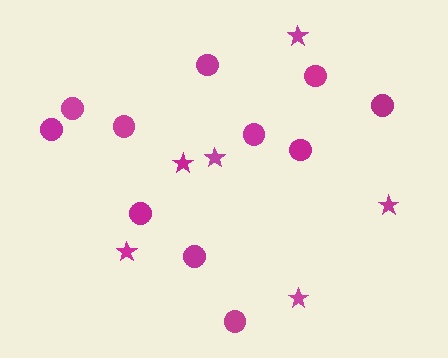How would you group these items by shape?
There are 2 groups: one group of circles (11) and one group of stars (6).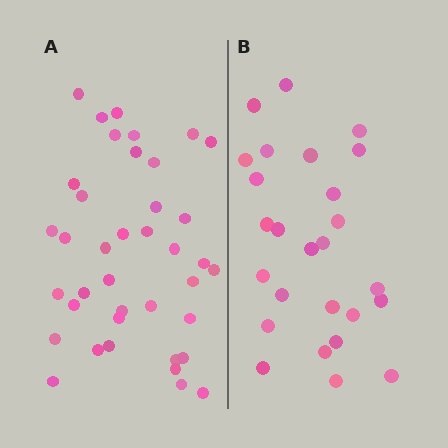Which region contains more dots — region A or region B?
Region A (the left region) has more dots.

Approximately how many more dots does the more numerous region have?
Region A has approximately 15 more dots than region B.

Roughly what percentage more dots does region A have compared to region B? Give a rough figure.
About 50% more.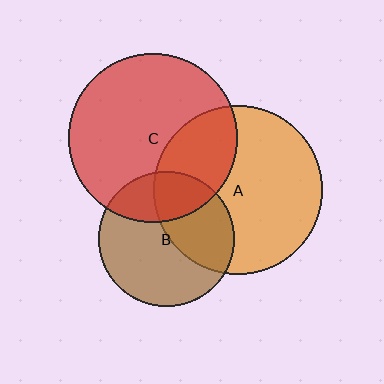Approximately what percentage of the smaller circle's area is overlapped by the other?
Approximately 30%.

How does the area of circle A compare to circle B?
Approximately 1.5 times.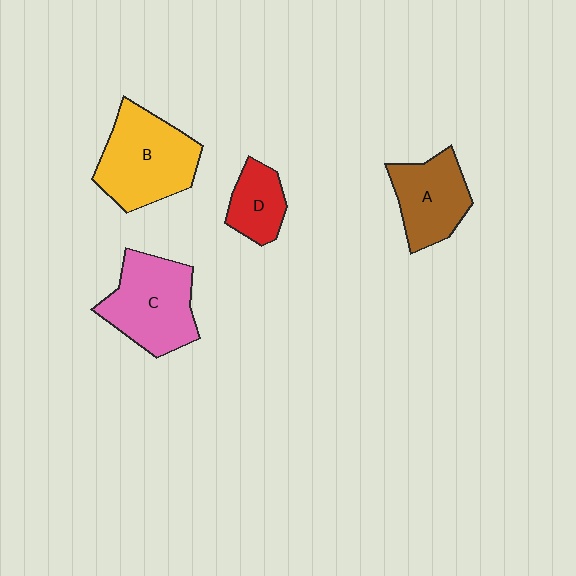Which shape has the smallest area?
Shape D (red).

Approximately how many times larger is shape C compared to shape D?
Approximately 2.0 times.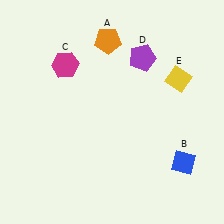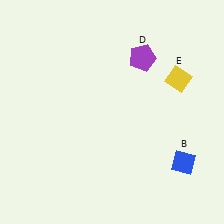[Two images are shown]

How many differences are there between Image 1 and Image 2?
There are 2 differences between the two images.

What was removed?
The magenta hexagon (C), the orange pentagon (A) were removed in Image 2.